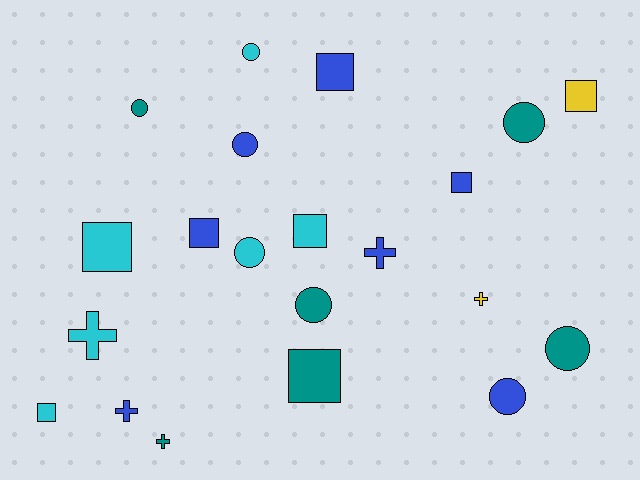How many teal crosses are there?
There is 1 teal cross.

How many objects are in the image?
There are 21 objects.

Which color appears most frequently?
Blue, with 7 objects.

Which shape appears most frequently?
Circle, with 8 objects.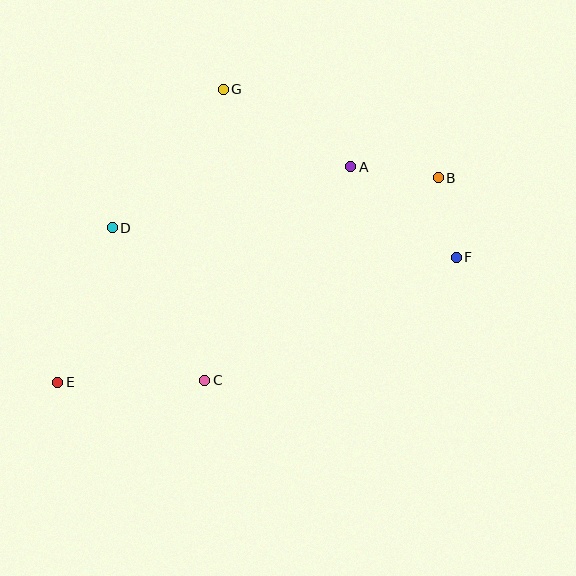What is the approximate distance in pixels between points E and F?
The distance between E and F is approximately 417 pixels.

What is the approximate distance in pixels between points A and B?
The distance between A and B is approximately 88 pixels.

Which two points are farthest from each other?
Points B and E are farthest from each other.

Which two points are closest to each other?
Points B and F are closest to each other.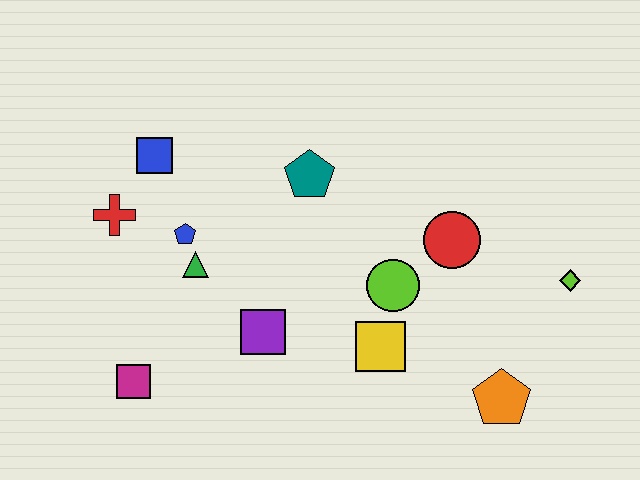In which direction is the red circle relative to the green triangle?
The red circle is to the right of the green triangle.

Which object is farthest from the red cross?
The lime diamond is farthest from the red cross.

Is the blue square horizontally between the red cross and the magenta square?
No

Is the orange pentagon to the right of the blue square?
Yes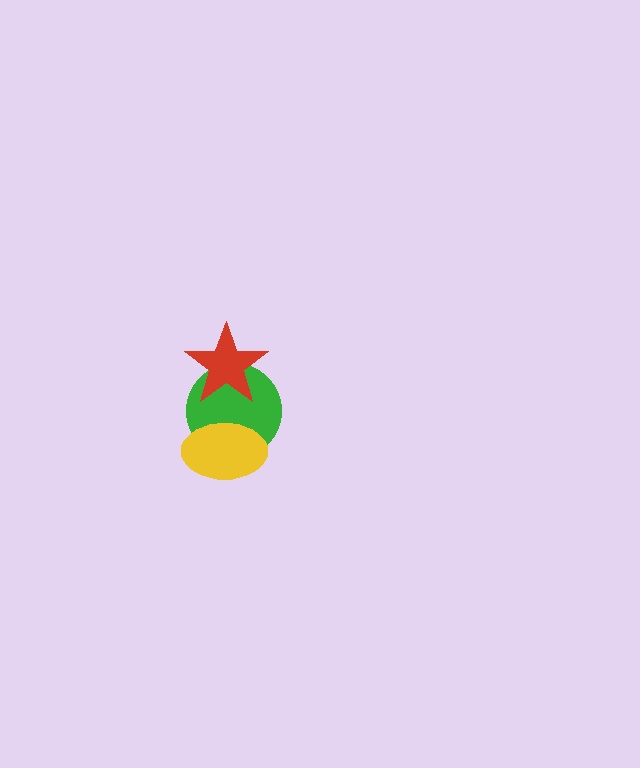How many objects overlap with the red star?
1 object overlaps with the red star.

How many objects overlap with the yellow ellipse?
1 object overlaps with the yellow ellipse.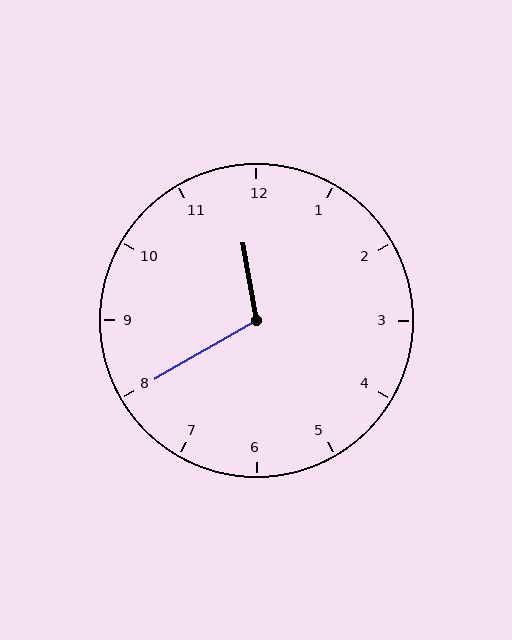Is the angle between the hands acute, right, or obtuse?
It is obtuse.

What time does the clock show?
11:40.